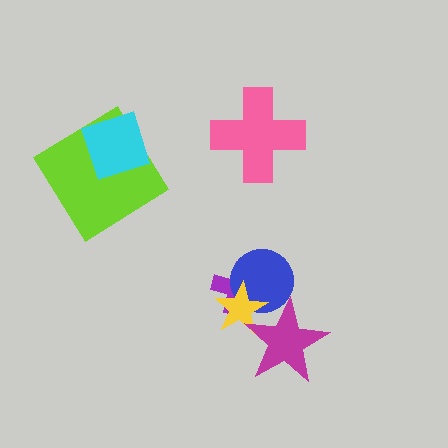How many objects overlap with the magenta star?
2 objects overlap with the magenta star.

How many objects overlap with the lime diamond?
1 object overlaps with the lime diamond.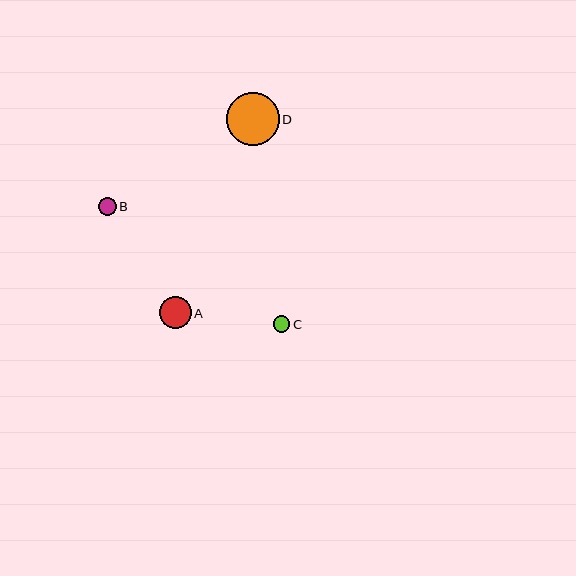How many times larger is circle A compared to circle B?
Circle A is approximately 1.8 times the size of circle B.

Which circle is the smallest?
Circle C is the smallest with a size of approximately 17 pixels.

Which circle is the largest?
Circle D is the largest with a size of approximately 53 pixels.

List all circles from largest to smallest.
From largest to smallest: D, A, B, C.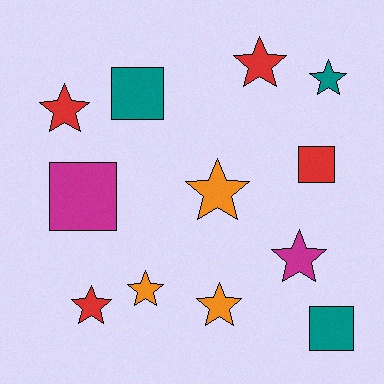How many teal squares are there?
There are 2 teal squares.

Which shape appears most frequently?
Star, with 8 objects.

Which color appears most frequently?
Red, with 4 objects.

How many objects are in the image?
There are 12 objects.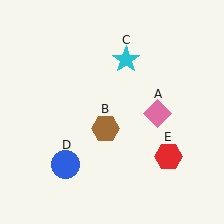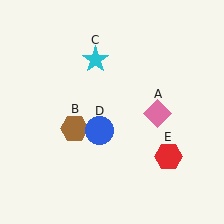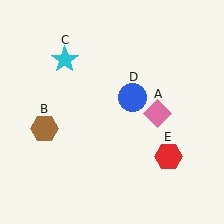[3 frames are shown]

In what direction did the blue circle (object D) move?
The blue circle (object D) moved up and to the right.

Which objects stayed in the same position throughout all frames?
Pink diamond (object A) and red hexagon (object E) remained stationary.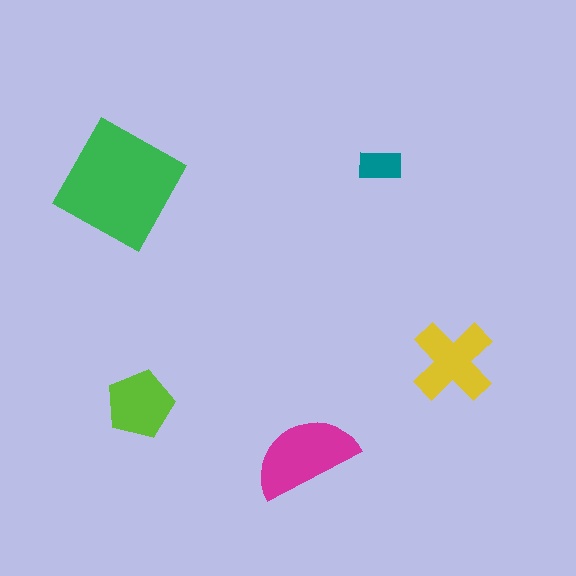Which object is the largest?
The green square.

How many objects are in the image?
There are 5 objects in the image.